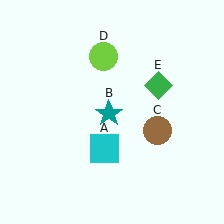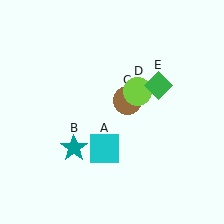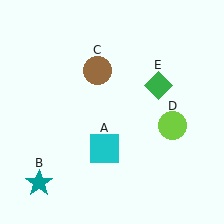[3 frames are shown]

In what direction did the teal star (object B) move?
The teal star (object B) moved down and to the left.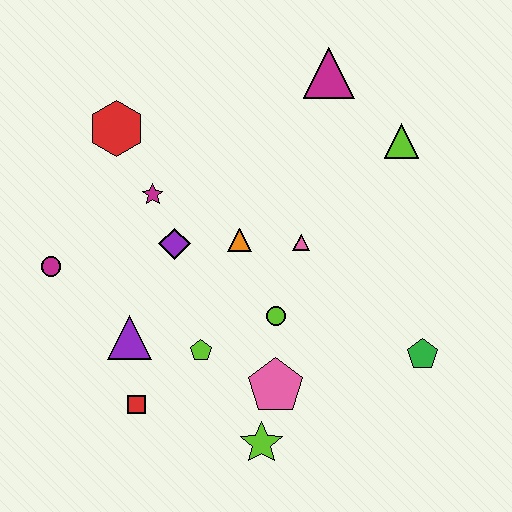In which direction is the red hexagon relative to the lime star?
The red hexagon is above the lime star.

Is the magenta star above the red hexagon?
No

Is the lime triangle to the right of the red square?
Yes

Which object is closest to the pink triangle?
The orange triangle is closest to the pink triangle.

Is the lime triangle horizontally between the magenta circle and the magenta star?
No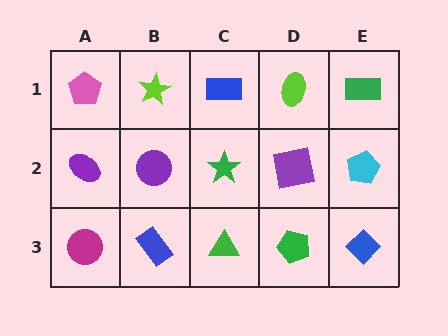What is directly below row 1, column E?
A cyan pentagon.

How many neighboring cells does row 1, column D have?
3.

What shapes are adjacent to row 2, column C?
A blue rectangle (row 1, column C), a green triangle (row 3, column C), a purple circle (row 2, column B), a purple square (row 2, column D).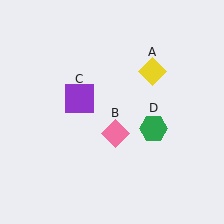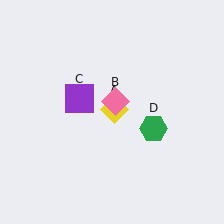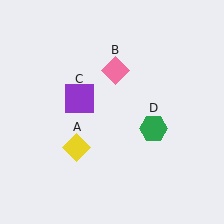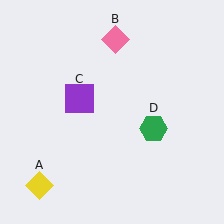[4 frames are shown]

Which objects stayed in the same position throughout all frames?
Purple square (object C) and green hexagon (object D) remained stationary.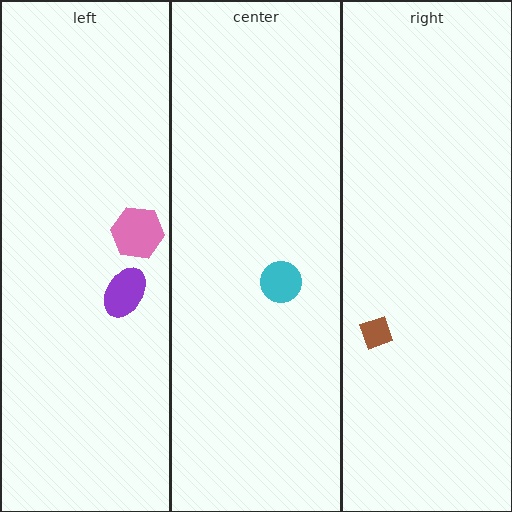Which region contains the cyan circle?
The center region.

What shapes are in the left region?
The purple ellipse, the pink hexagon.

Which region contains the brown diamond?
The right region.